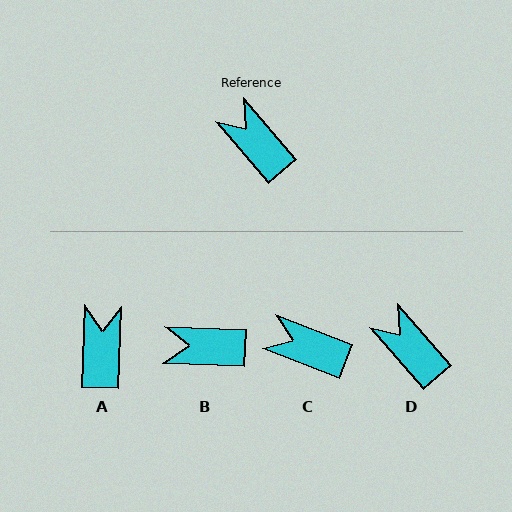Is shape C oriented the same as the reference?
No, it is off by about 28 degrees.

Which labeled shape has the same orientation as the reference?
D.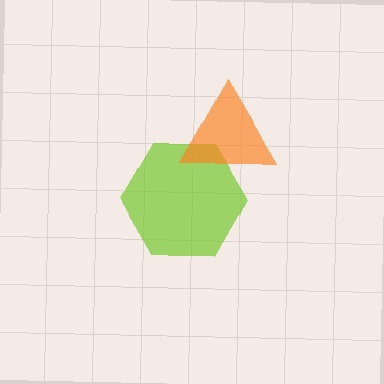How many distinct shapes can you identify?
There are 2 distinct shapes: a lime hexagon, an orange triangle.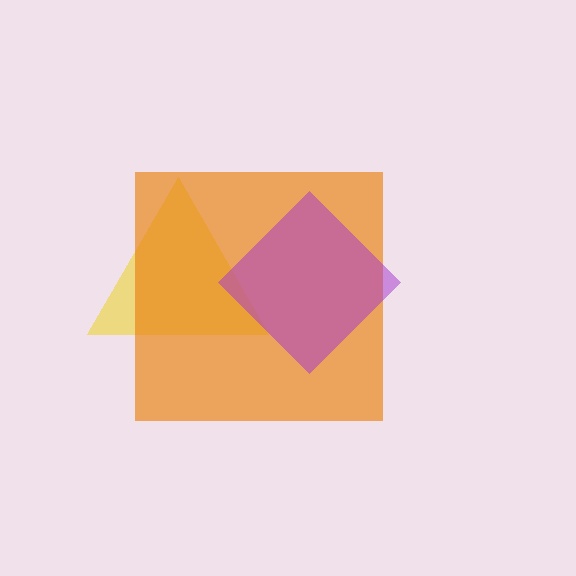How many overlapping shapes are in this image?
There are 3 overlapping shapes in the image.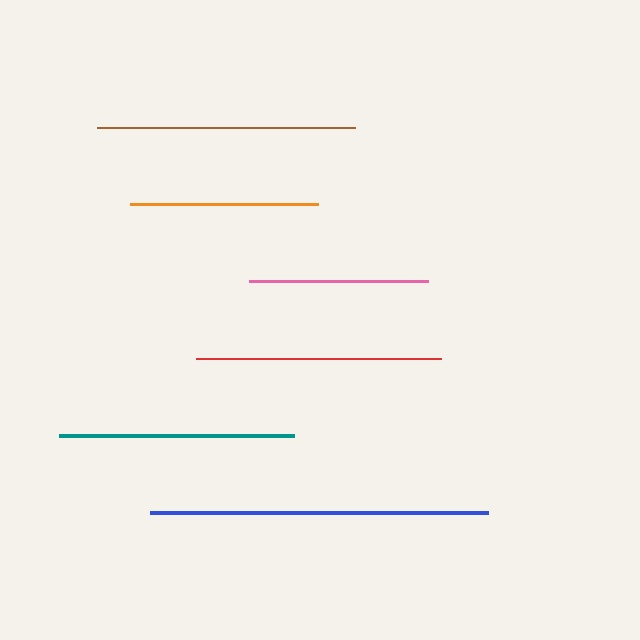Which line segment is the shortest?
The pink line is the shortest at approximately 179 pixels.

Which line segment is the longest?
The blue line is the longest at approximately 338 pixels.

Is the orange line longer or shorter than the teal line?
The teal line is longer than the orange line.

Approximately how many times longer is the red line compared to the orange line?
The red line is approximately 1.3 times the length of the orange line.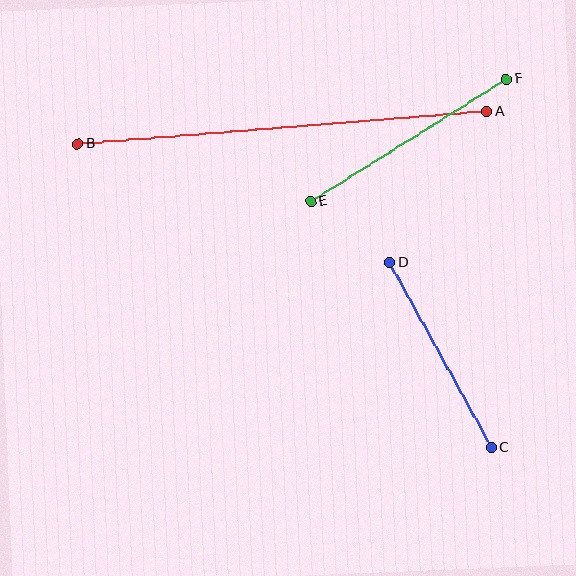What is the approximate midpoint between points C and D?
The midpoint is at approximately (440, 355) pixels.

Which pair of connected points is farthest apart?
Points A and B are farthest apart.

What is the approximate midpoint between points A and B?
The midpoint is at approximately (282, 128) pixels.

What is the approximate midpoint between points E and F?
The midpoint is at approximately (409, 140) pixels.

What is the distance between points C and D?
The distance is approximately 211 pixels.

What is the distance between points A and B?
The distance is approximately 411 pixels.